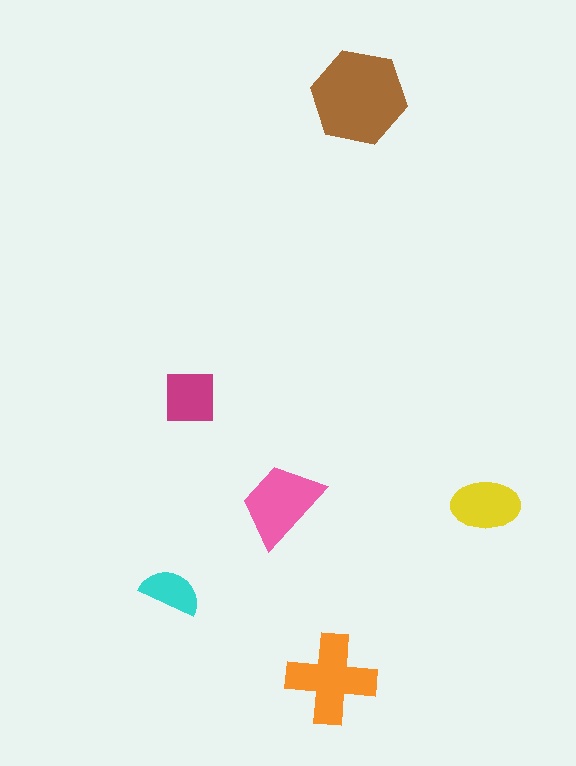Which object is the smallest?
The cyan semicircle.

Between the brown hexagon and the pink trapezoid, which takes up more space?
The brown hexagon.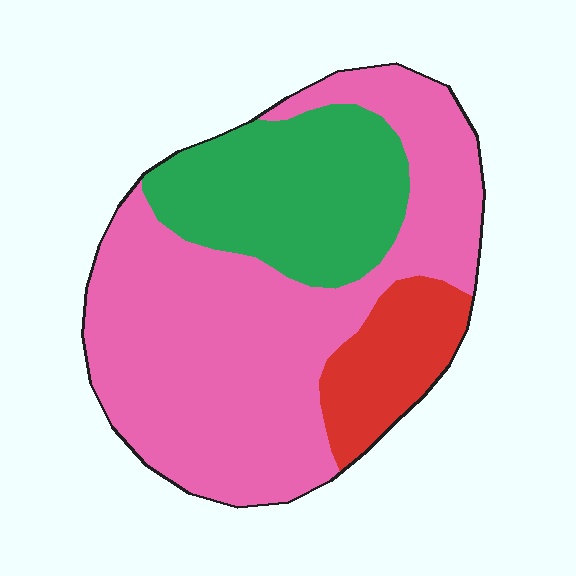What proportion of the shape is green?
Green covers 26% of the shape.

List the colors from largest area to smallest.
From largest to smallest: pink, green, red.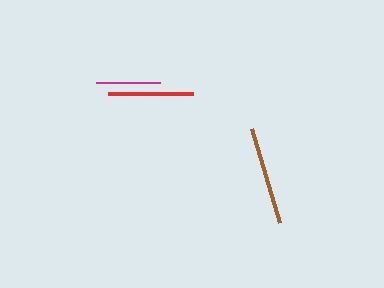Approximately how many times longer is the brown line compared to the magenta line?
The brown line is approximately 1.6 times the length of the magenta line.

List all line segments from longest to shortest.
From longest to shortest: brown, red, magenta.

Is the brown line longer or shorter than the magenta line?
The brown line is longer than the magenta line.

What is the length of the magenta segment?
The magenta segment is approximately 63 pixels long.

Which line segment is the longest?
The brown line is the longest at approximately 98 pixels.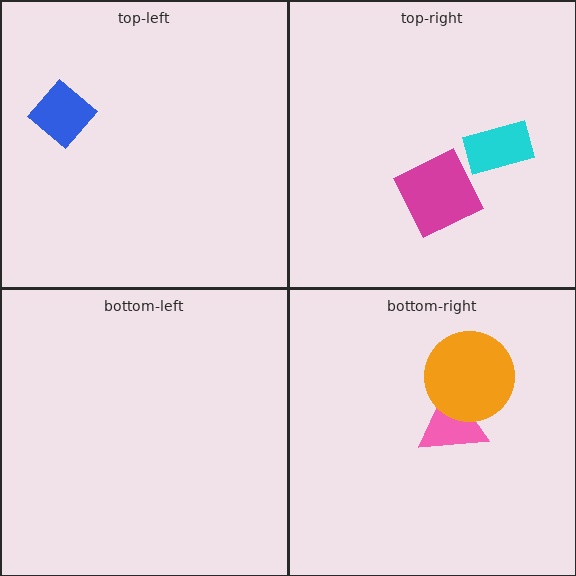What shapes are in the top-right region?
The cyan rectangle, the magenta square.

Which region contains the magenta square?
The top-right region.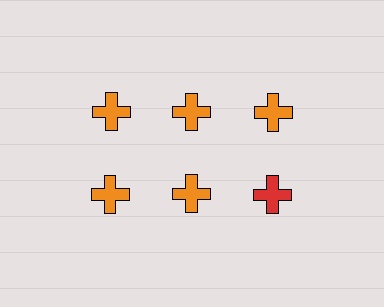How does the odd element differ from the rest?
It has a different color: red instead of orange.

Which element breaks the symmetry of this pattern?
The red cross in the second row, center column breaks the symmetry. All other shapes are orange crosses.